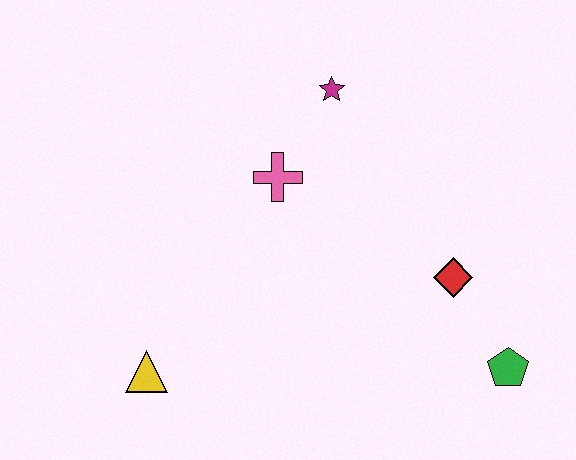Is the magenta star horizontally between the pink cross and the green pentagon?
Yes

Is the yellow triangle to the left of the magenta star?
Yes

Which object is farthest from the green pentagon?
The yellow triangle is farthest from the green pentagon.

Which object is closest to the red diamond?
The green pentagon is closest to the red diamond.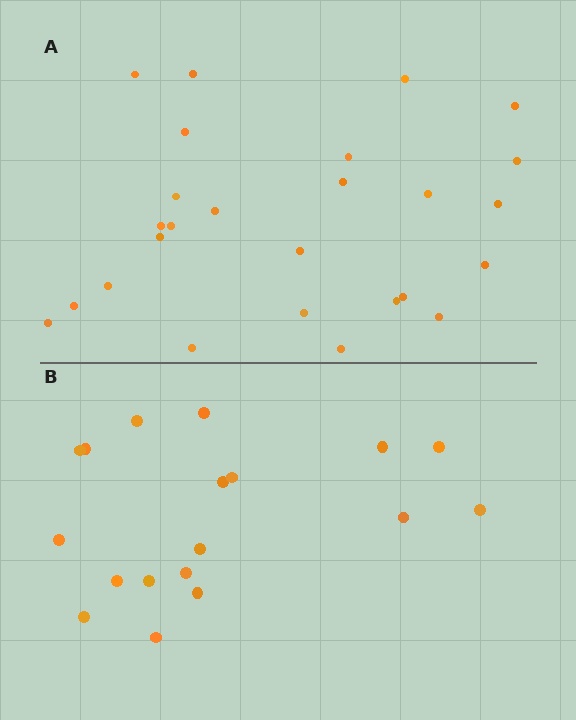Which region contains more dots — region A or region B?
Region A (the top region) has more dots.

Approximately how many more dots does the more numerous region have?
Region A has roughly 8 or so more dots than region B.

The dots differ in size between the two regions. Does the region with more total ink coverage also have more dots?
No. Region B has more total ink coverage because its dots are larger, but region A actually contains more individual dots. Total area can be misleading — the number of items is what matters here.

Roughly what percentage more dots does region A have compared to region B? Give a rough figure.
About 45% more.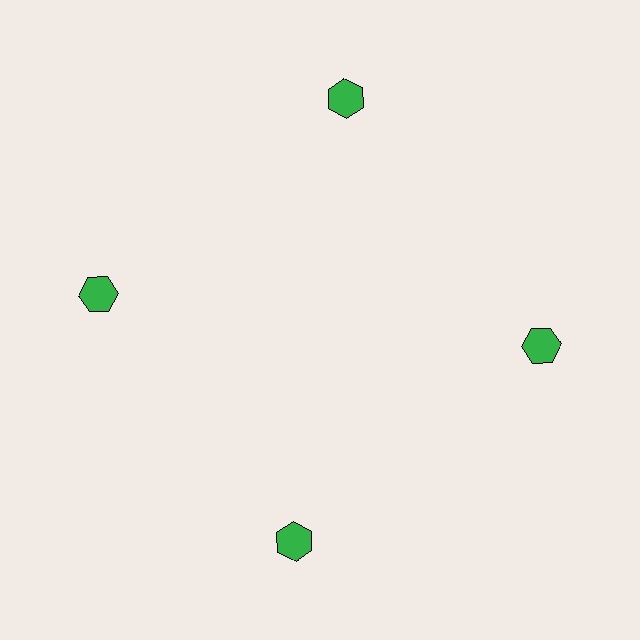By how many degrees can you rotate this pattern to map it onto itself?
The pattern maps onto itself every 90 degrees of rotation.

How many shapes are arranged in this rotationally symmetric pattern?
There are 4 shapes, arranged in 4 groups of 1.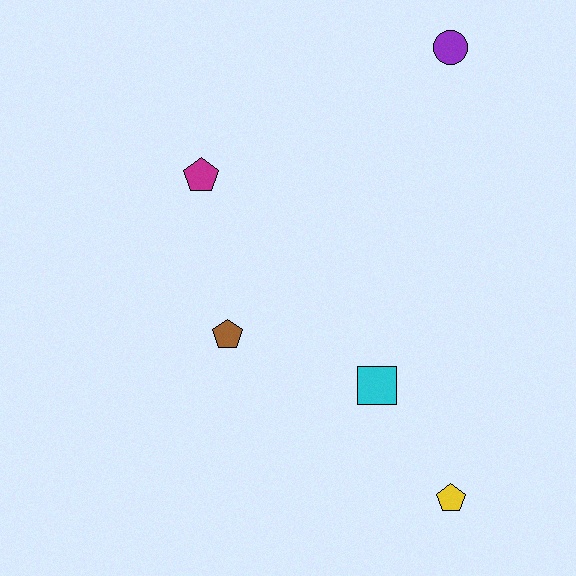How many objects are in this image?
There are 5 objects.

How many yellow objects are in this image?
There is 1 yellow object.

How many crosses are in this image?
There are no crosses.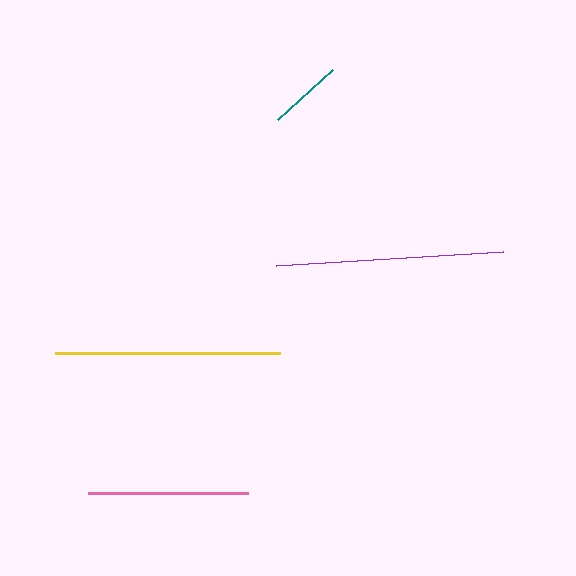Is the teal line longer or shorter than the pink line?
The pink line is longer than the teal line.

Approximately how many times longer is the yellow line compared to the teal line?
The yellow line is approximately 3.0 times the length of the teal line.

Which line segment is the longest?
The purple line is the longest at approximately 228 pixels.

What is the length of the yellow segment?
The yellow segment is approximately 225 pixels long.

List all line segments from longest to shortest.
From longest to shortest: purple, yellow, pink, teal.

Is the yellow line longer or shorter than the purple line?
The purple line is longer than the yellow line.